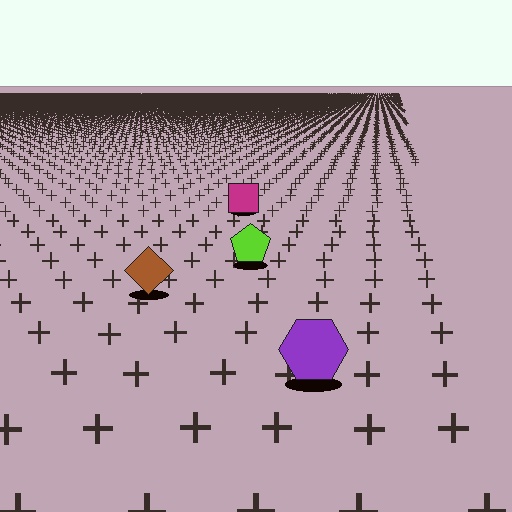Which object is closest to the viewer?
The purple hexagon is closest. The texture marks near it are larger and more spread out.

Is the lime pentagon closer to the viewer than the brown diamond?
No. The brown diamond is closer — you can tell from the texture gradient: the ground texture is coarser near it.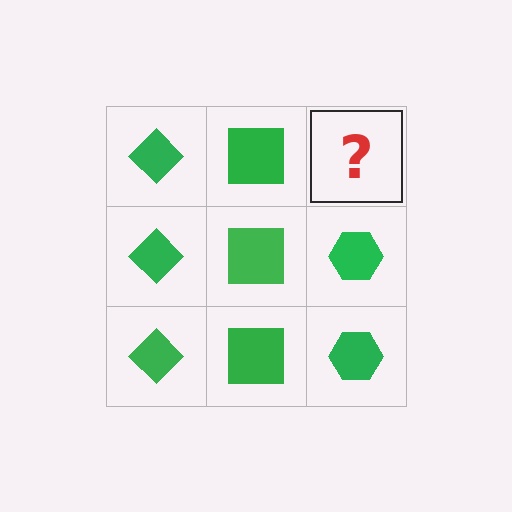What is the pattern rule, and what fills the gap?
The rule is that each column has a consistent shape. The gap should be filled with a green hexagon.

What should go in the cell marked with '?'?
The missing cell should contain a green hexagon.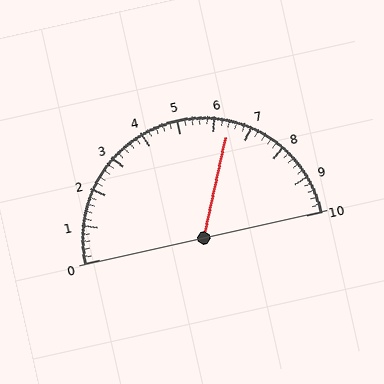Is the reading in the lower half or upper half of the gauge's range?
The reading is in the upper half of the range (0 to 10).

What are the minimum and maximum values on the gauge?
The gauge ranges from 0 to 10.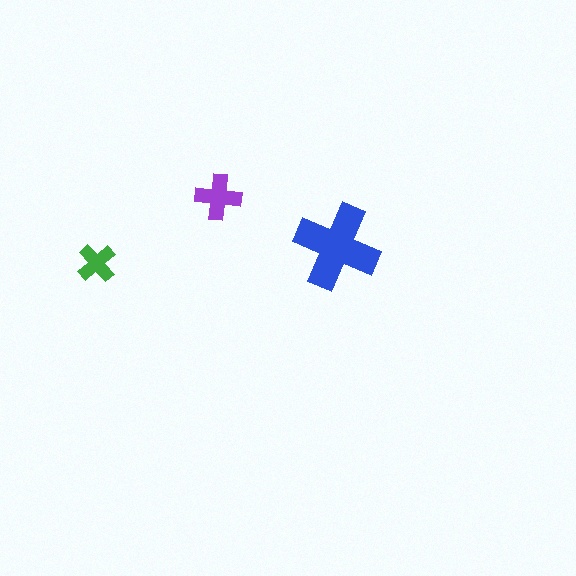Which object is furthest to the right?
The blue cross is rightmost.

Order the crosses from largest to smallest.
the blue one, the purple one, the green one.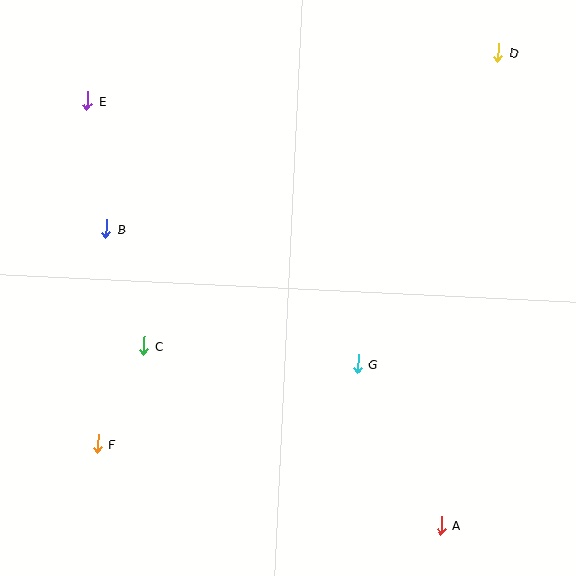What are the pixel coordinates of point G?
Point G is at (358, 364).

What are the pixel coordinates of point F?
Point F is at (98, 444).